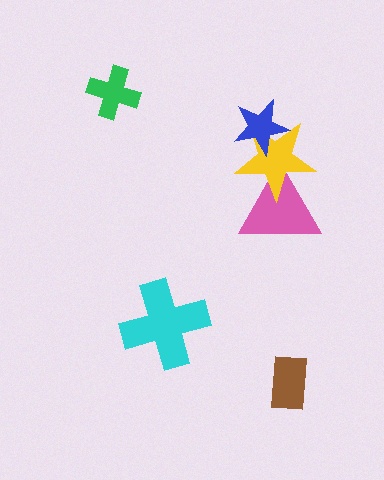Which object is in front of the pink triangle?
The yellow star is in front of the pink triangle.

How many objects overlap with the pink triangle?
1 object overlaps with the pink triangle.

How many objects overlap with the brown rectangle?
0 objects overlap with the brown rectangle.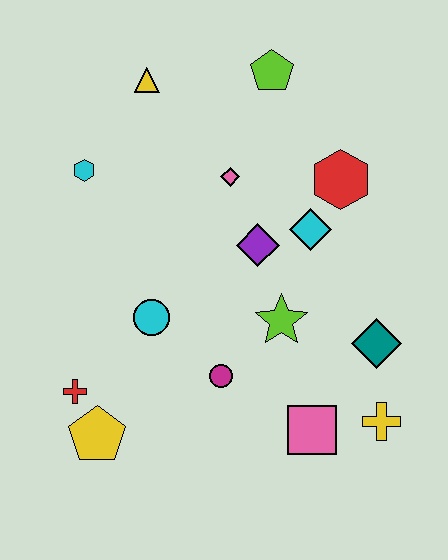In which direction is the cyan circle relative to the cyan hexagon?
The cyan circle is below the cyan hexagon.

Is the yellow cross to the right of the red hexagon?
Yes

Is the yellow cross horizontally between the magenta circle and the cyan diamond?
No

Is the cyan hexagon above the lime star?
Yes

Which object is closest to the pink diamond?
The purple diamond is closest to the pink diamond.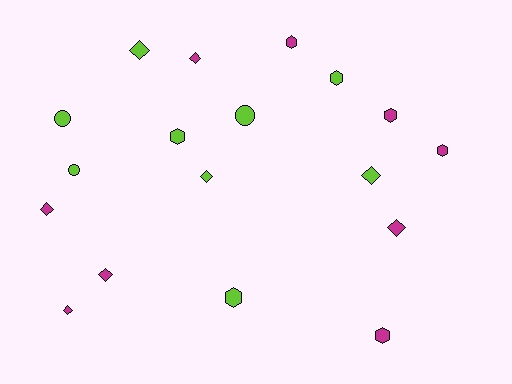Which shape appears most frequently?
Diamond, with 8 objects.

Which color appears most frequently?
Magenta, with 9 objects.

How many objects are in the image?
There are 18 objects.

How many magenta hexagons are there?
There are 4 magenta hexagons.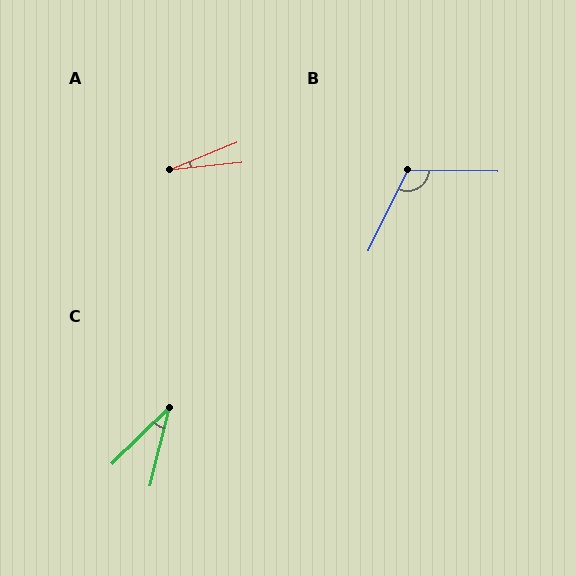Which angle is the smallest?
A, at approximately 16 degrees.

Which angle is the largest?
B, at approximately 115 degrees.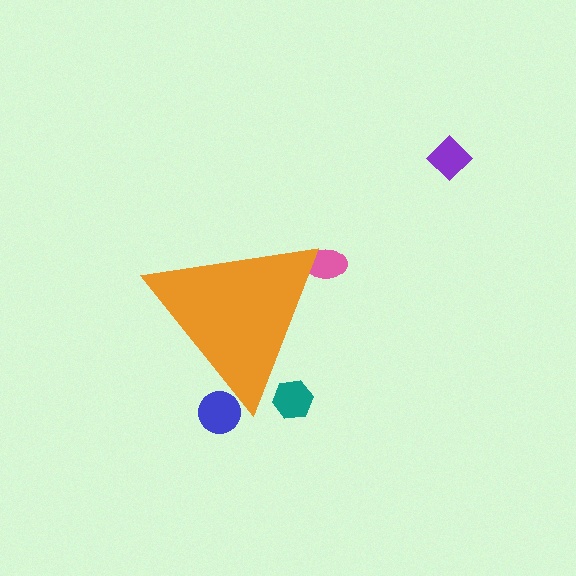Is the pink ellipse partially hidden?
Yes, the pink ellipse is partially hidden behind the orange triangle.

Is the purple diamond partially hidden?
No, the purple diamond is fully visible.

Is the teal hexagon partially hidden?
Yes, the teal hexagon is partially hidden behind the orange triangle.